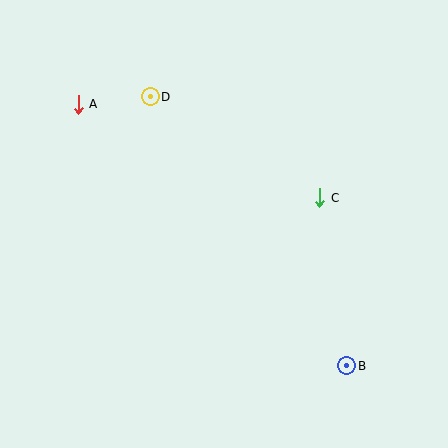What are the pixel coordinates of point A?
Point A is at (78, 104).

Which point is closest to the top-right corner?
Point C is closest to the top-right corner.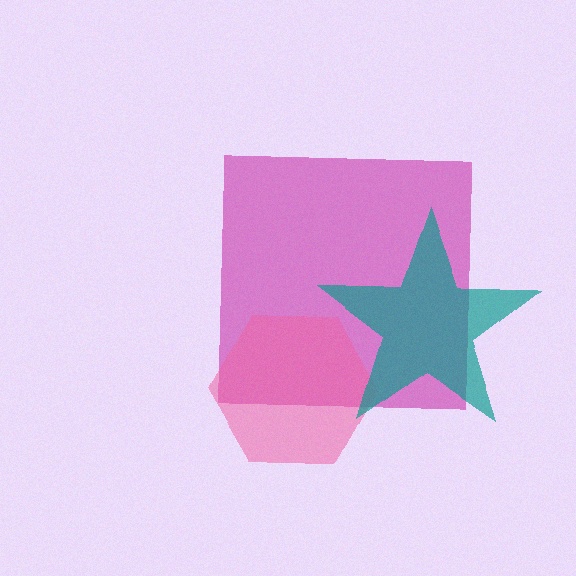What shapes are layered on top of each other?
The layered shapes are: a magenta square, a pink hexagon, a teal star.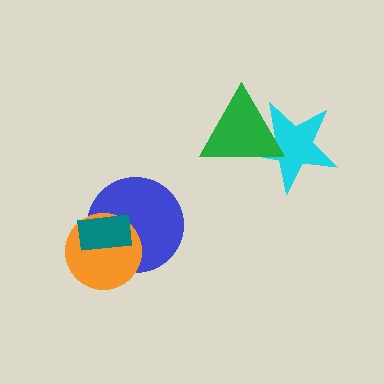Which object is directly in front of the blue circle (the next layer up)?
The orange circle is directly in front of the blue circle.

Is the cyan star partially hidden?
Yes, it is partially covered by another shape.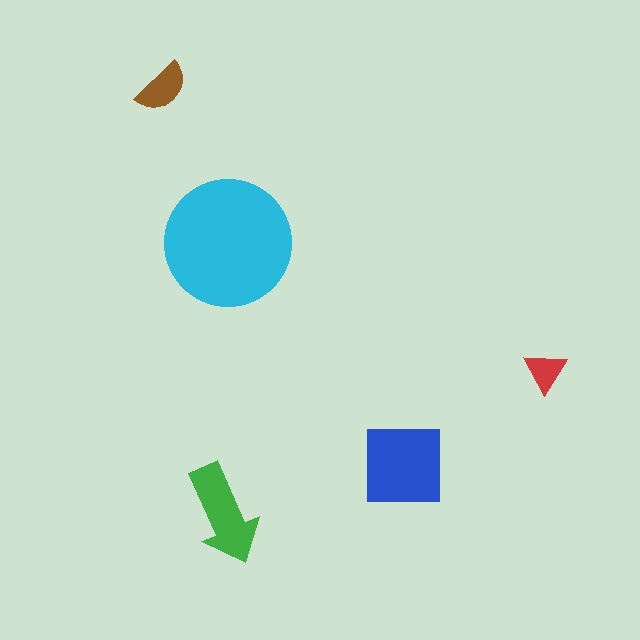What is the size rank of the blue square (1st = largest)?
2nd.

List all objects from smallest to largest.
The red triangle, the brown semicircle, the green arrow, the blue square, the cyan circle.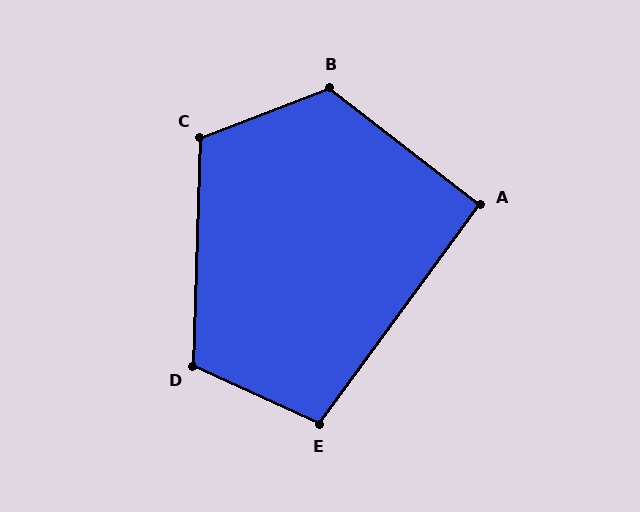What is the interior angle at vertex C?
Approximately 113 degrees (obtuse).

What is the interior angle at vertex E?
Approximately 101 degrees (obtuse).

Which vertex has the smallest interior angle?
A, at approximately 91 degrees.